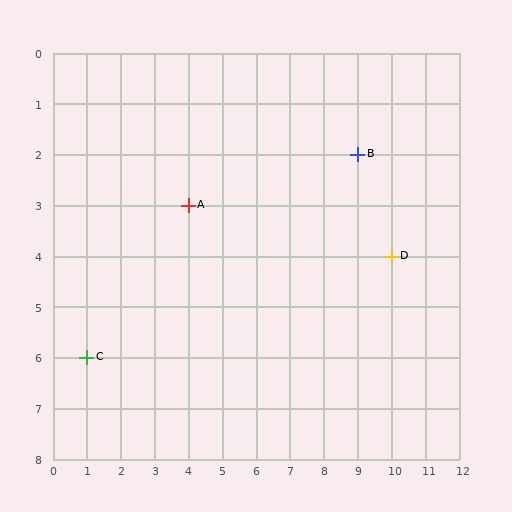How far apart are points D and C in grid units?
Points D and C are 9 columns and 2 rows apart (about 9.2 grid units diagonally).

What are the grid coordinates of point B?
Point B is at grid coordinates (9, 2).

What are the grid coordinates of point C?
Point C is at grid coordinates (1, 6).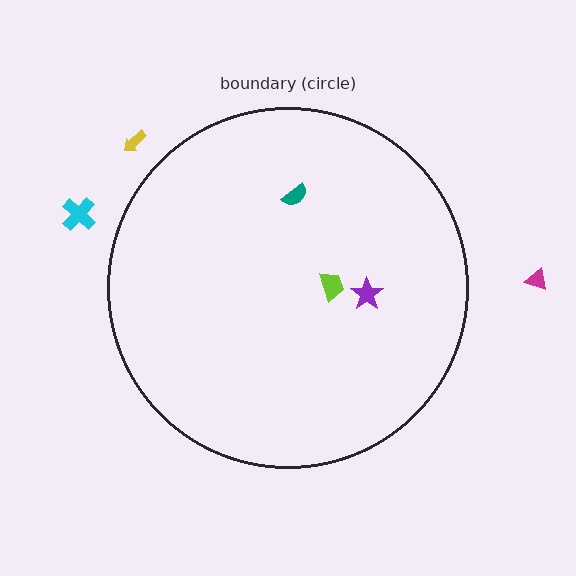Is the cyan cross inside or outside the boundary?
Outside.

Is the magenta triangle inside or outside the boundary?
Outside.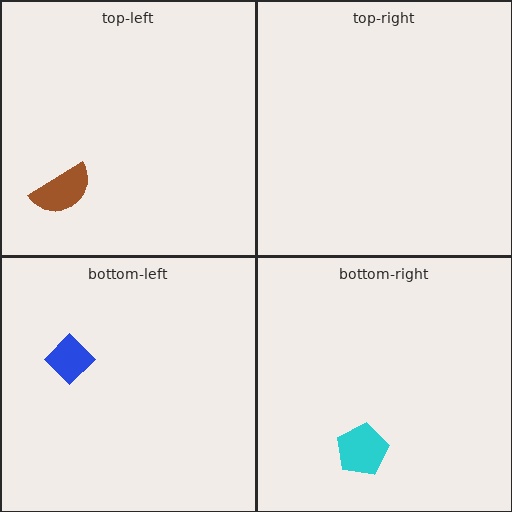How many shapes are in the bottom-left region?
1.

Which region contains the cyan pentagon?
The bottom-right region.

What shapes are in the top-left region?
The brown semicircle.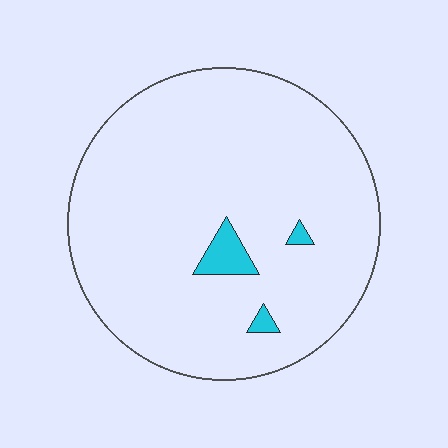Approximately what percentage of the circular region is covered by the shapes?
Approximately 5%.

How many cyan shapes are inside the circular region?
3.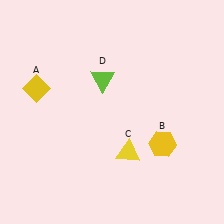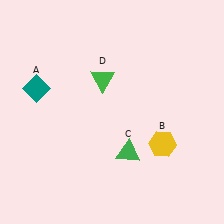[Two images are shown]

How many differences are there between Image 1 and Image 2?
There are 3 differences between the two images.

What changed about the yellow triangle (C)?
In Image 1, C is yellow. In Image 2, it changed to green.